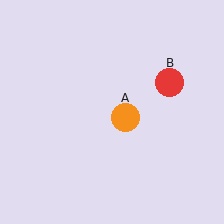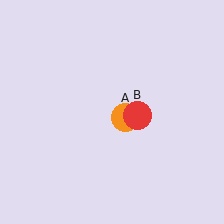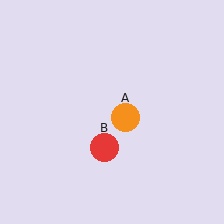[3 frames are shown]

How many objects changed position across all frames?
1 object changed position: red circle (object B).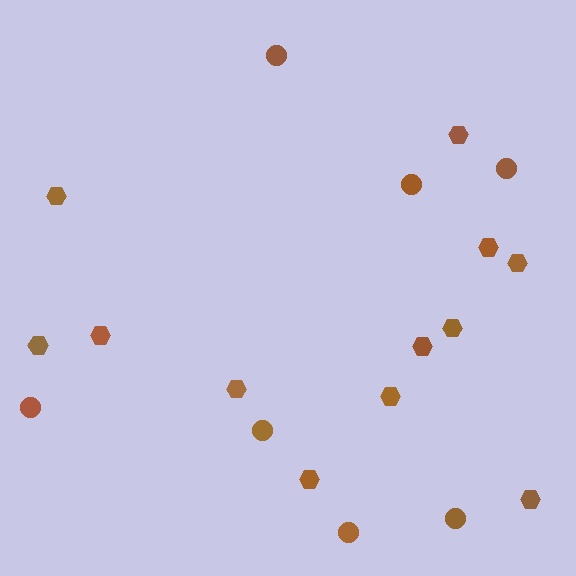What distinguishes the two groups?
There are 2 groups: one group of hexagons (12) and one group of circles (7).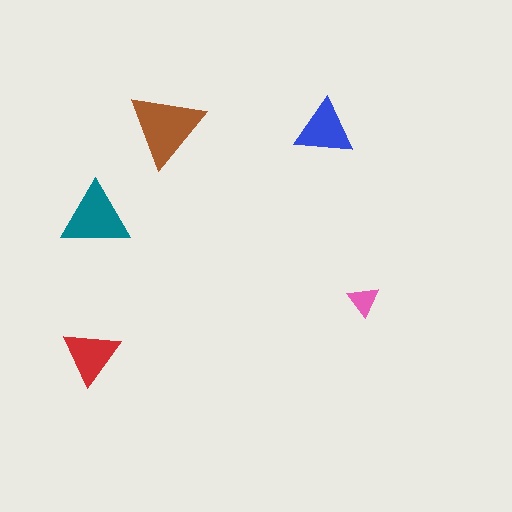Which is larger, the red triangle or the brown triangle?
The brown one.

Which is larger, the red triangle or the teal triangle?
The teal one.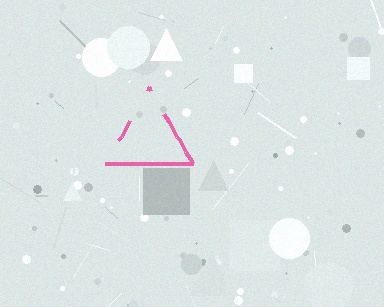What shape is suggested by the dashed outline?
The dashed outline suggests a triangle.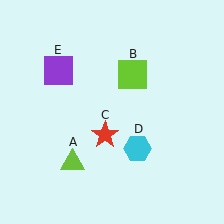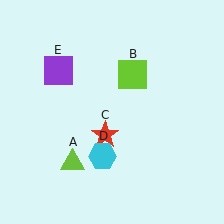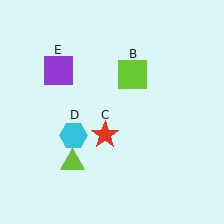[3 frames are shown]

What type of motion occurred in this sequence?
The cyan hexagon (object D) rotated clockwise around the center of the scene.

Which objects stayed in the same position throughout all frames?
Lime triangle (object A) and lime square (object B) and red star (object C) and purple square (object E) remained stationary.